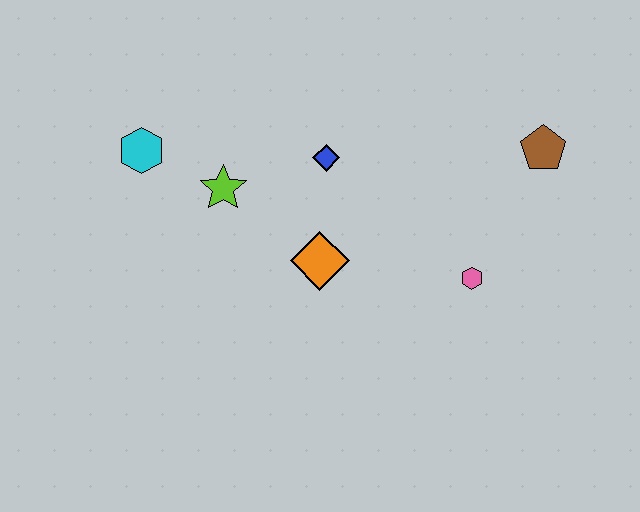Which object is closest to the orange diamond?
The blue diamond is closest to the orange diamond.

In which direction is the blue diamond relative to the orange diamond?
The blue diamond is above the orange diamond.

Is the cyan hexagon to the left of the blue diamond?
Yes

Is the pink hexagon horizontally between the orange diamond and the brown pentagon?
Yes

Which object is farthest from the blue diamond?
The brown pentagon is farthest from the blue diamond.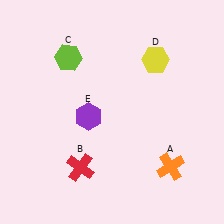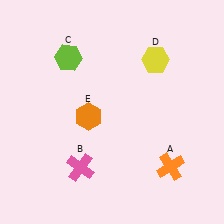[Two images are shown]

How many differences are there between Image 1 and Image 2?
There are 2 differences between the two images.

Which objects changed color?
B changed from red to pink. E changed from purple to orange.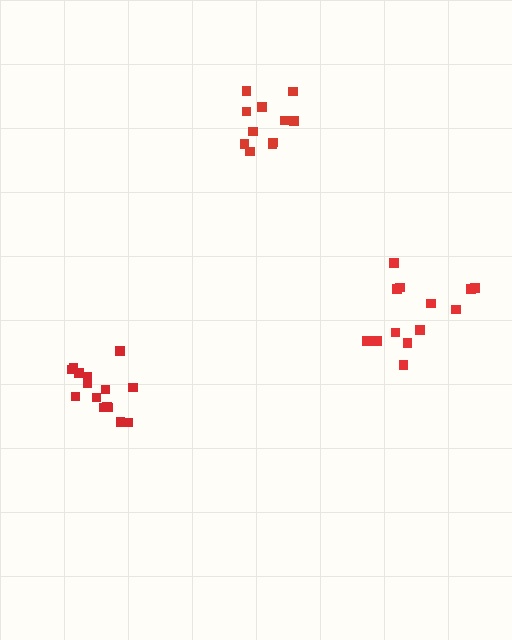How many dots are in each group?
Group 1: 11 dots, Group 2: 13 dots, Group 3: 15 dots (39 total).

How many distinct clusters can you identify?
There are 3 distinct clusters.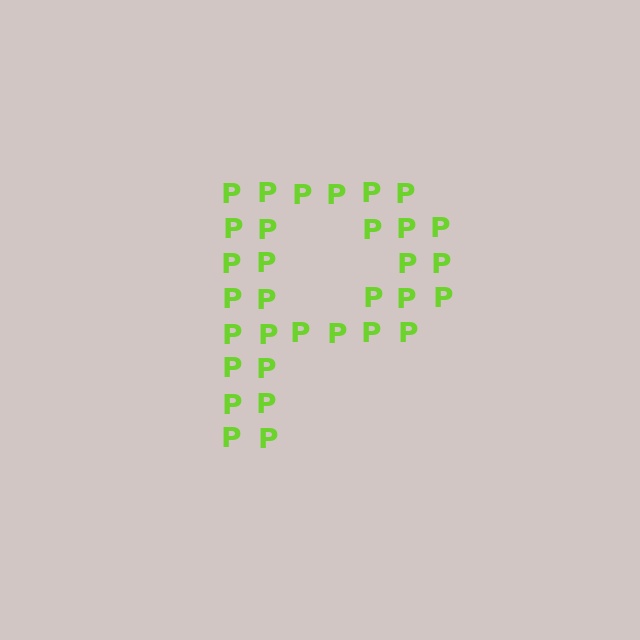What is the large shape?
The large shape is the letter P.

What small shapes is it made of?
It is made of small letter P's.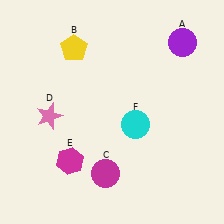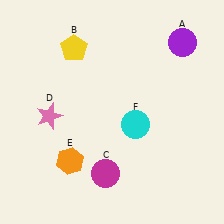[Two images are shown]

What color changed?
The hexagon (E) changed from magenta in Image 1 to orange in Image 2.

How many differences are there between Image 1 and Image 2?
There is 1 difference between the two images.